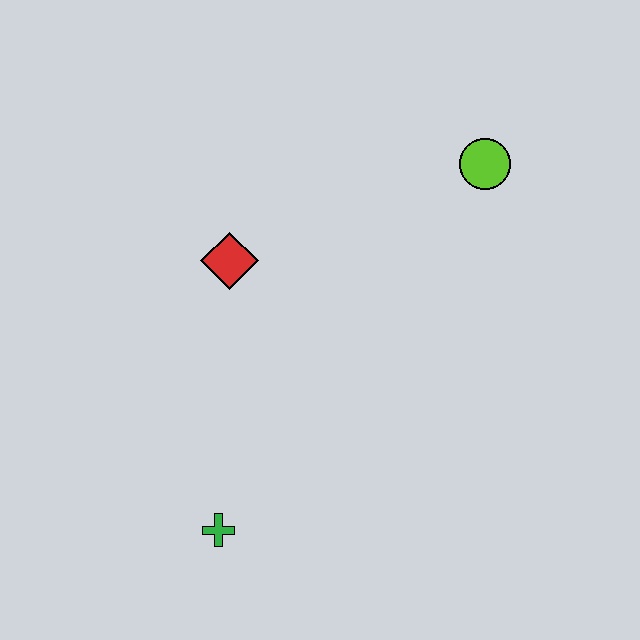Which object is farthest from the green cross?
The lime circle is farthest from the green cross.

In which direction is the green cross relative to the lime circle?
The green cross is below the lime circle.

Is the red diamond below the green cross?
No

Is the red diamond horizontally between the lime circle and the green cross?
Yes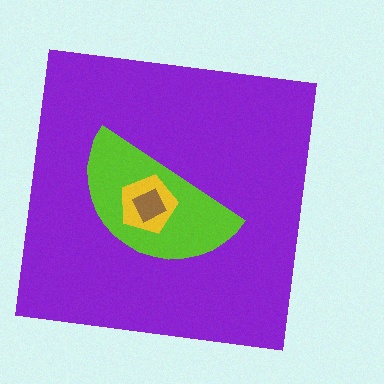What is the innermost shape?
The brown diamond.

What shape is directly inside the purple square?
The lime semicircle.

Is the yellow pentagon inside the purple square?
Yes.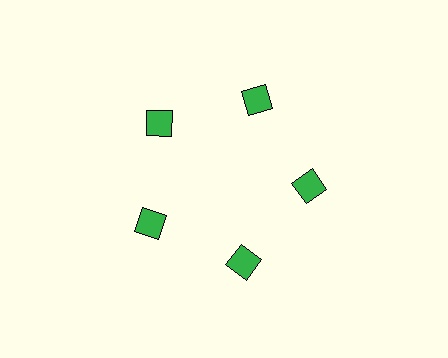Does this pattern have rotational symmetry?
Yes, this pattern has 5-fold rotational symmetry. It looks the same after rotating 72 degrees around the center.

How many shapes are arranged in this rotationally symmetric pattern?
There are 5 shapes, arranged in 5 groups of 1.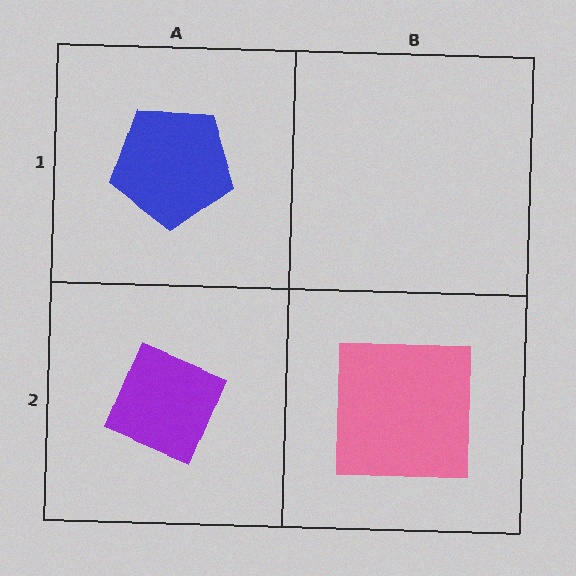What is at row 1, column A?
A blue pentagon.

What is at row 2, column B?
A pink square.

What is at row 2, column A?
A purple diamond.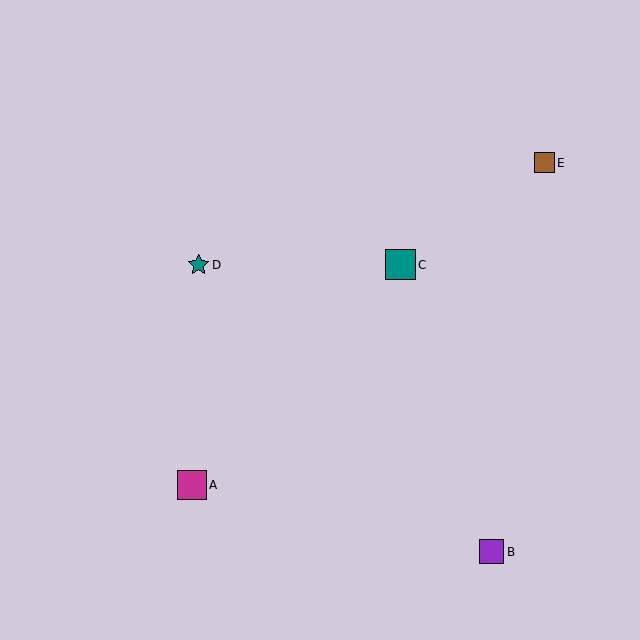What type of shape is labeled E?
Shape E is a brown square.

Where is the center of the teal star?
The center of the teal star is at (198, 265).